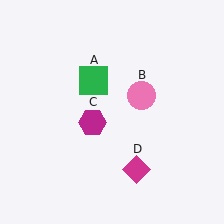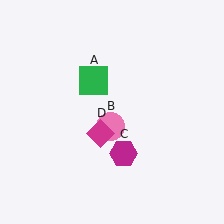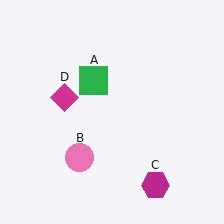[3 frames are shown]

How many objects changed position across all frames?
3 objects changed position: pink circle (object B), magenta hexagon (object C), magenta diamond (object D).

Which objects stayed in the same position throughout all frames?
Green square (object A) remained stationary.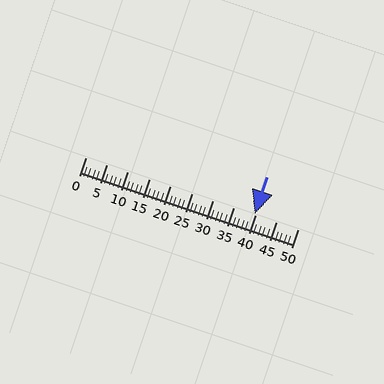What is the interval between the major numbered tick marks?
The major tick marks are spaced 5 units apart.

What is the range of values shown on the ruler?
The ruler shows values from 0 to 50.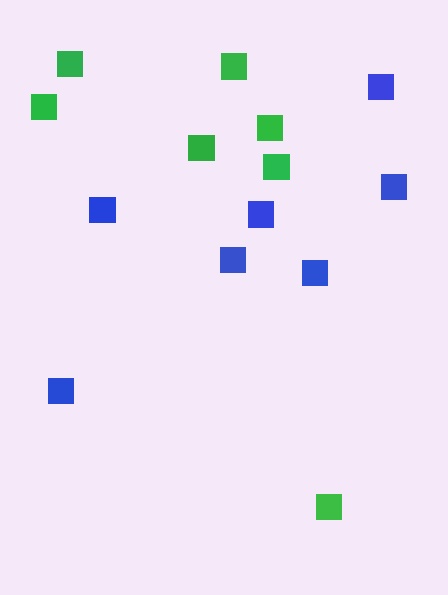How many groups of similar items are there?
There are 2 groups: one group of blue squares (7) and one group of green squares (7).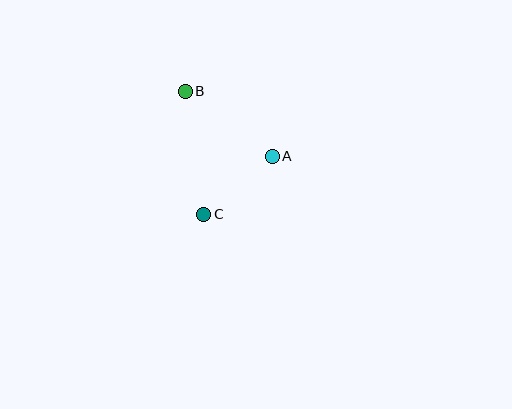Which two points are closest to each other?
Points A and C are closest to each other.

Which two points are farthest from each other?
Points B and C are farthest from each other.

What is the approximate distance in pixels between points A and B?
The distance between A and B is approximately 109 pixels.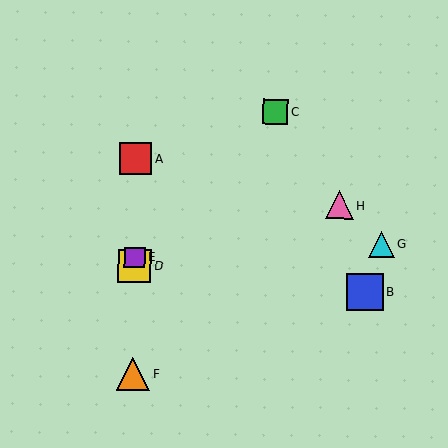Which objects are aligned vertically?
Objects A, D, E, F are aligned vertically.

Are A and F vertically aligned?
Yes, both are at x≈136.